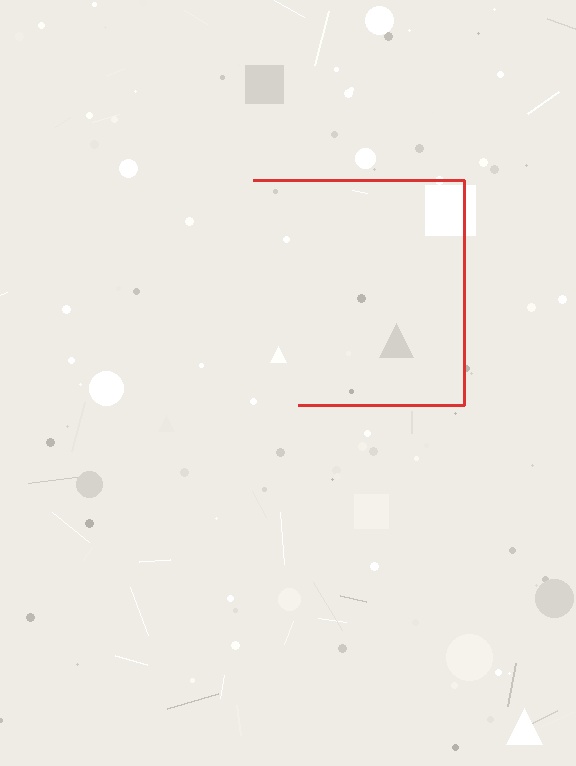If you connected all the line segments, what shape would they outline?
They would outline a square.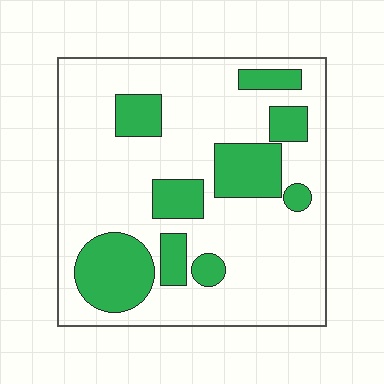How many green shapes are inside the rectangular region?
9.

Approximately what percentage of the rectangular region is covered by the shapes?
Approximately 25%.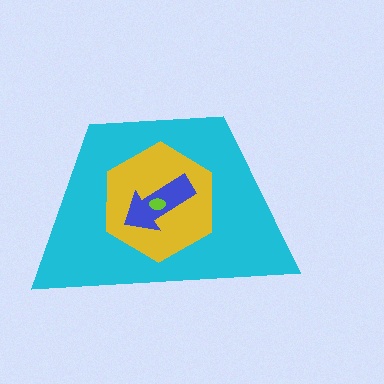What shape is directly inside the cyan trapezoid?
The yellow hexagon.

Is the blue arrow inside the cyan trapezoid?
Yes.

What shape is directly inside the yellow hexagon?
The blue arrow.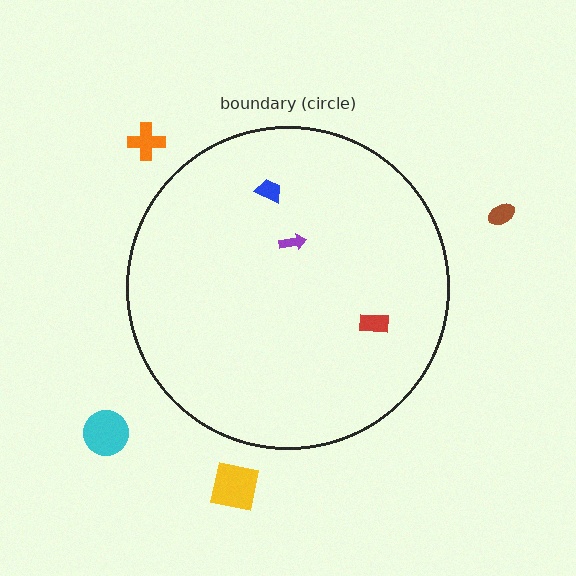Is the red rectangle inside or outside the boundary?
Inside.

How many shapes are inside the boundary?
3 inside, 4 outside.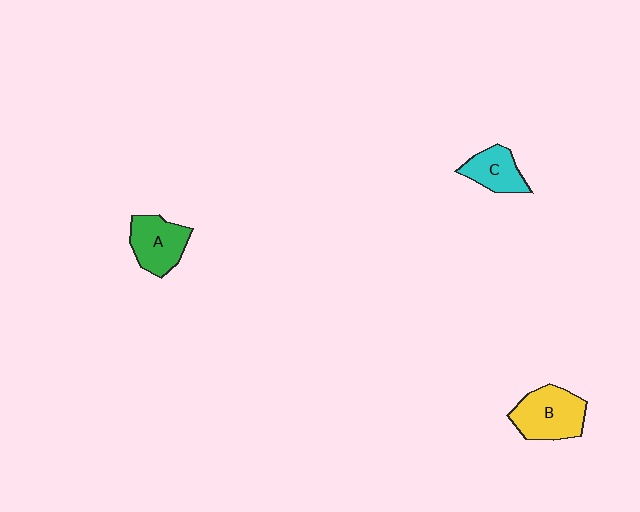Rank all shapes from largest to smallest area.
From largest to smallest: B (yellow), A (green), C (cyan).